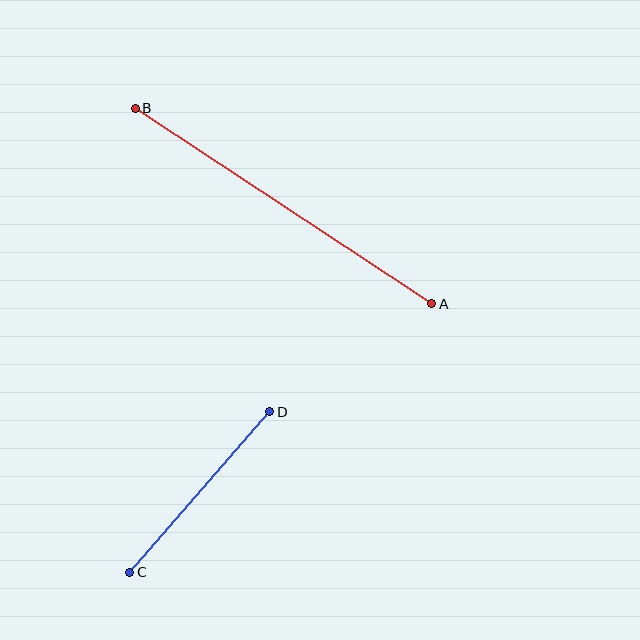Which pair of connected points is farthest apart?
Points A and B are farthest apart.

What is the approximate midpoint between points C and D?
The midpoint is at approximately (200, 492) pixels.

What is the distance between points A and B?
The distance is approximately 355 pixels.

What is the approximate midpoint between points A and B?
The midpoint is at approximately (284, 206) pixels.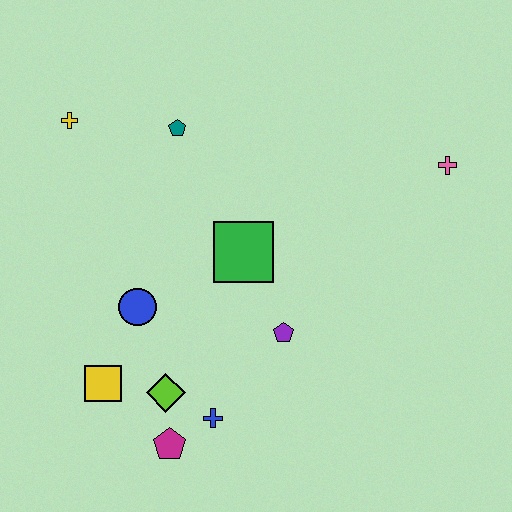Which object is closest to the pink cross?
The green square is closest to the pink cross.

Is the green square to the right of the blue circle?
Yes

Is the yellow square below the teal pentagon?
Yes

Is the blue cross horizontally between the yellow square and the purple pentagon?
Yes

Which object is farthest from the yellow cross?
The pink cross is farthest from the yellow cross.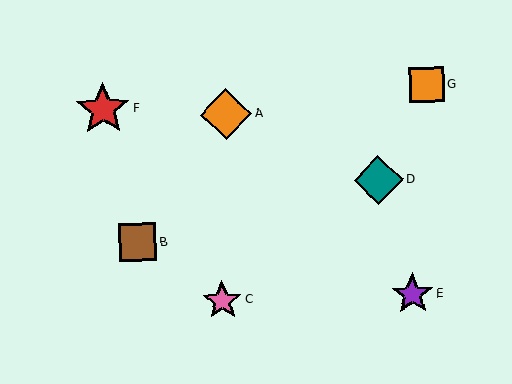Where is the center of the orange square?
The center of the orange square is at (427, 85).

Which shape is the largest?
The red star (labeled F) is the largest.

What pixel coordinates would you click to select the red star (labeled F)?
Click at (103, 109) to select the red star F.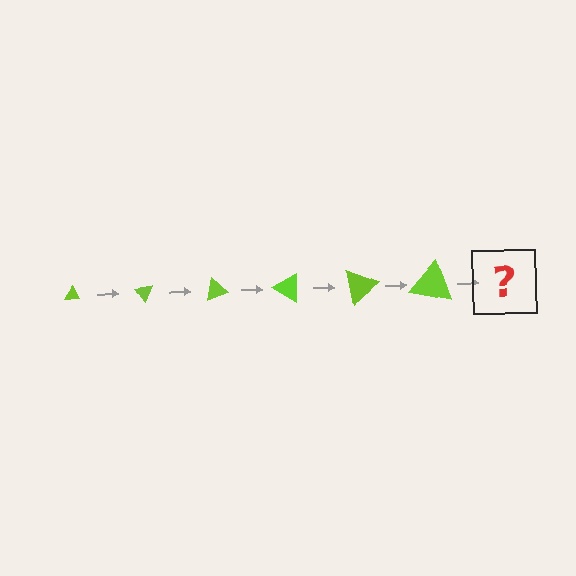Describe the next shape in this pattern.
It should be a triangle, larger than the previous one and rotated 300 degrees from the start.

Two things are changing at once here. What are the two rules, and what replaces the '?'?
The two rules are that the triangle grows larger each step and it rotates 50 degrees each step. The '?' should be a triangle, larger than the previous one and rotated 300 degrees from the start.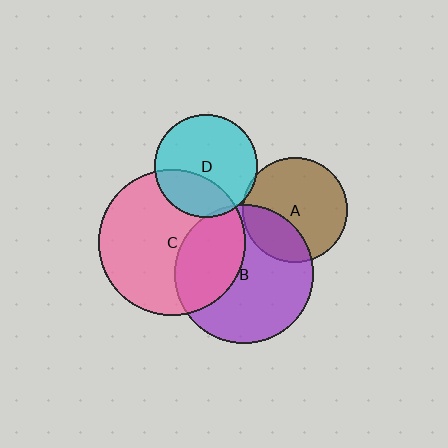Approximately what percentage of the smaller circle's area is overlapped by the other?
Approximately 35%.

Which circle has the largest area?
Circle C (pink).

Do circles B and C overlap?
Yes.